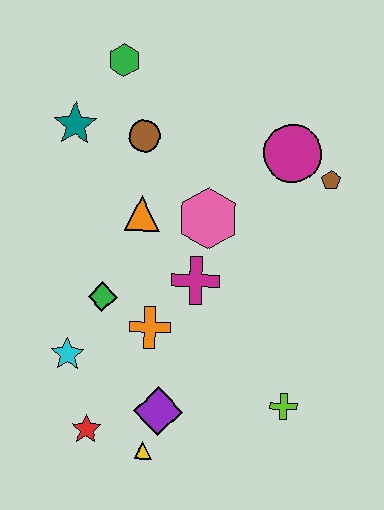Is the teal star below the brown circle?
No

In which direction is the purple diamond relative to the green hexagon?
The purple diamond is below the green hexagon.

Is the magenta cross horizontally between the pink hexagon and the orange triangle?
Yes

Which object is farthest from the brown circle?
The yellow triangle is farthest from the brown circle.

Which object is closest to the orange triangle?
The pink hexagon is closest to the orange triangle.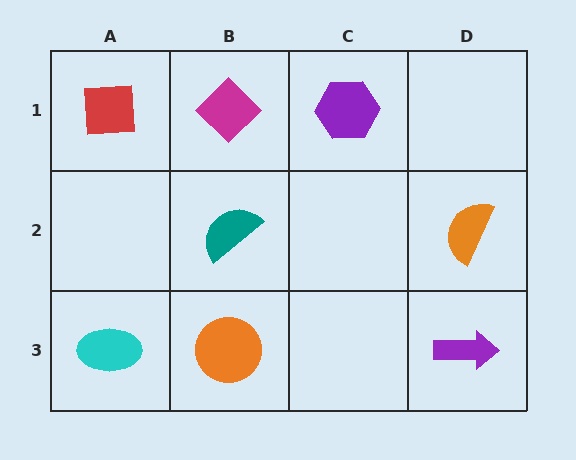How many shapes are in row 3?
3 shapes.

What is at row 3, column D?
A purple arrow.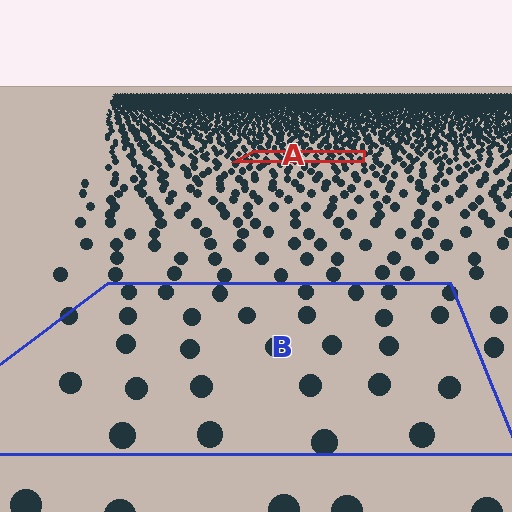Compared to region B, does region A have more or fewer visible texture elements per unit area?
Region A has more texture elements per unit area — they are packed more densely because it is farther away.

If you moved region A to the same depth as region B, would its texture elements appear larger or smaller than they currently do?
They would appear larger. At a closer depth, the same texture elements are projected at a bigger on-screen size.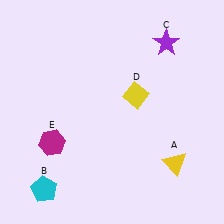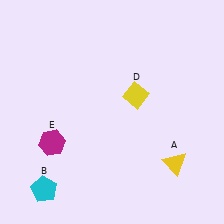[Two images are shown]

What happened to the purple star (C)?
The purple star (C) was removed in Image 2. It was in the top-right area of Image 1.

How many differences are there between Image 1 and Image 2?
There is 1 difference between the two images.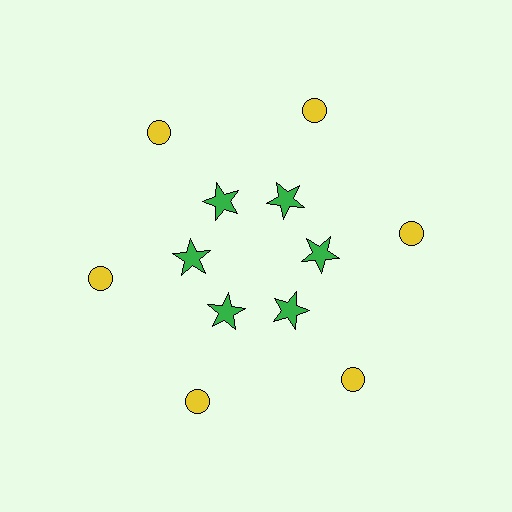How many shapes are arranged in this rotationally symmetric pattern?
There are 12 shapes, arranged in 6 groups of 2.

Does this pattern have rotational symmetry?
Yes, this pattern has 6-fold rotational symmetry. It looks the same after rotating 60 degrees around the center.